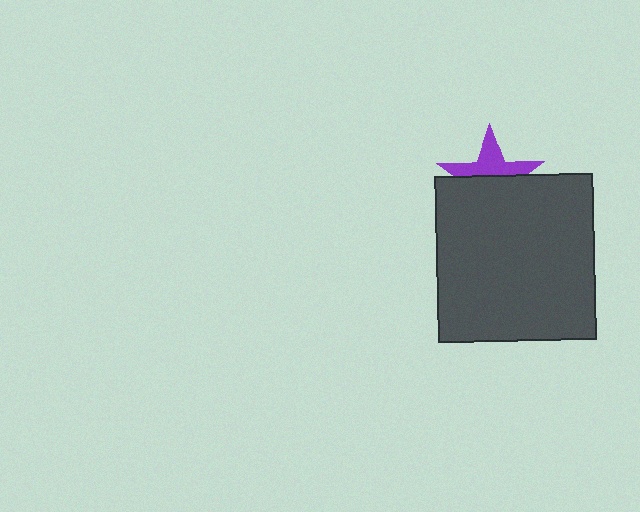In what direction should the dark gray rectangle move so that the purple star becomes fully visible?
The dark gray rectangle should move down. That is the shortest direction to clear the overlap and leave the purple star fully visible.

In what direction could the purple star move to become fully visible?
The purple star could move up. That would shift it out from behind the dark gray rectangle entirely.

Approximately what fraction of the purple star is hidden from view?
Roughly 53% of the purple star is hidden behind the dark gray rectangle.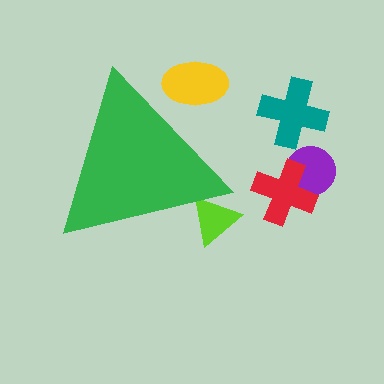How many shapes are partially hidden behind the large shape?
2 shapes are partially hidden.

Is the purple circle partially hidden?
No, the purple circle is fully visible.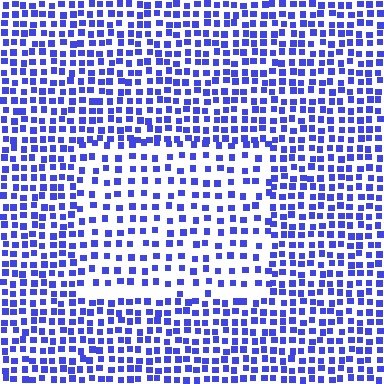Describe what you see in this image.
The image contains small blue elements arranged at two different densities. A rectangle-shaped region is visible where the elements are less densely packed than the surrounding area.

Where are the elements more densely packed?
The elements are more densely packed outside the rectangle boundary.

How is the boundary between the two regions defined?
The boundary is defined by a change in element density (approximately 1.7x ratio). All elements are the same color, size, and shape.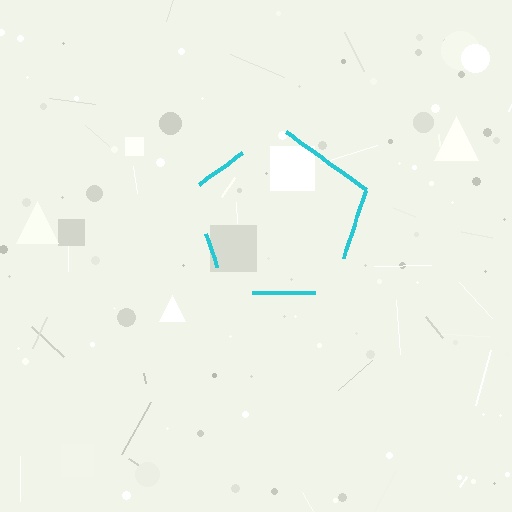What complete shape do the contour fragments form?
The contour fragments form a pentagon.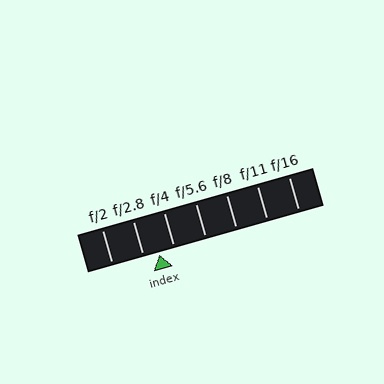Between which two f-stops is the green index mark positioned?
The index mark is between f/2.8 and f/4.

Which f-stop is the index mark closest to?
The index mark is closest to f/4.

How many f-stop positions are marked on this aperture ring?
There are 7 f-stop positions marked.